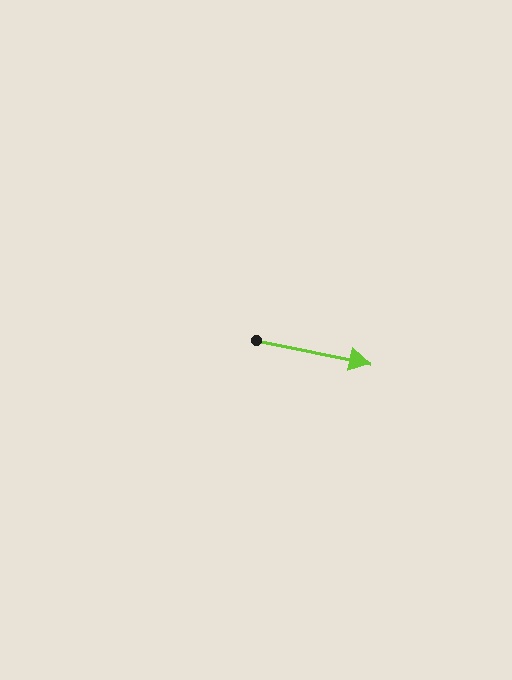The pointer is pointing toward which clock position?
Roughly 3 o'clock.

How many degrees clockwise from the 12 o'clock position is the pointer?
Approximately 102 degrees.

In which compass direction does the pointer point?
East.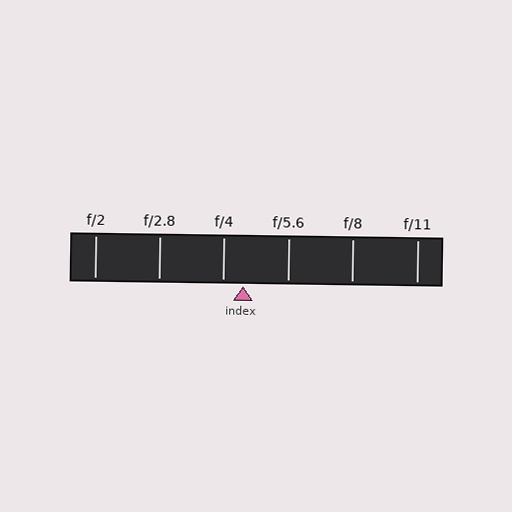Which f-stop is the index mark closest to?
The index mark is closest to f/4.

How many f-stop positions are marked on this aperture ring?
There are 6 f-stop positions marked.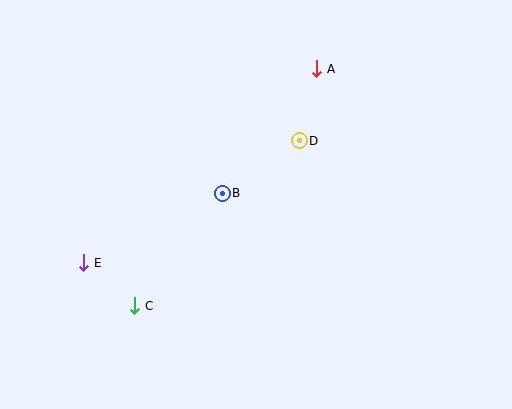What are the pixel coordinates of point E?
Point E is at (84, 263).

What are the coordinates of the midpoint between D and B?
The midpoint between D and B is at (261, 167).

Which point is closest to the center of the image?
Point B at (222, 193) is closest to the center.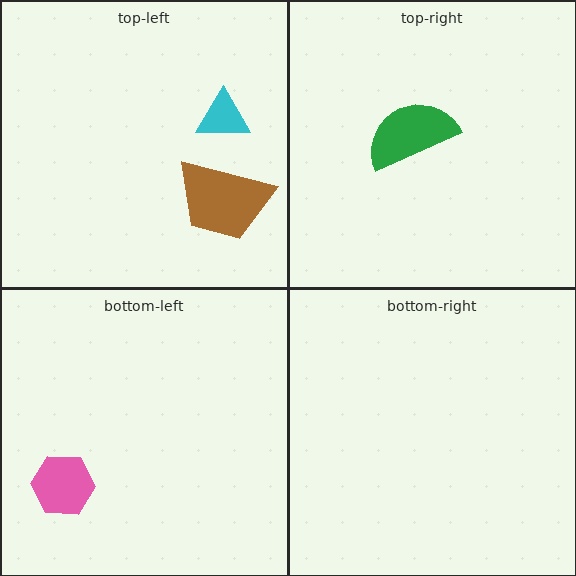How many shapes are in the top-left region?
2.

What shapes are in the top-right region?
The green semicircle.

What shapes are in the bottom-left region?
The pink hexagon.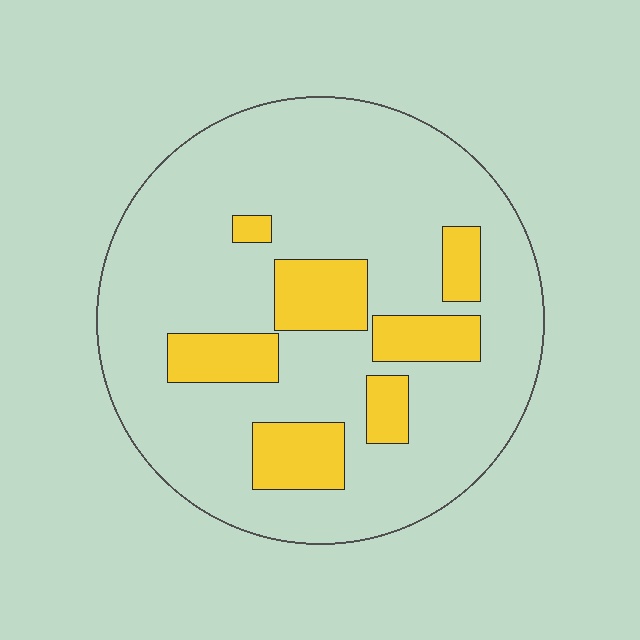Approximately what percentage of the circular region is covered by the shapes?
Approximately 20%.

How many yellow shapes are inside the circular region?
7.